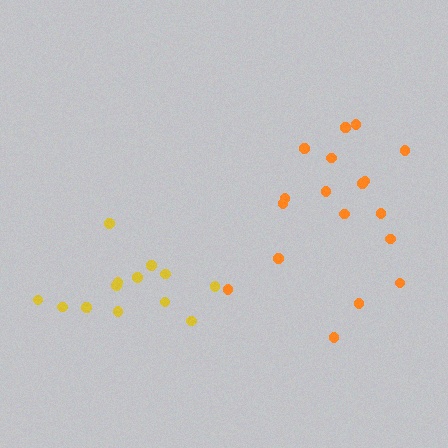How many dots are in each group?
Group 1: 18 dots, Group 2: 13 dots (31 total).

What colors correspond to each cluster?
The clusters are colored: orange, yellow.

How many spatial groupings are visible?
There are 2 spatial groupings.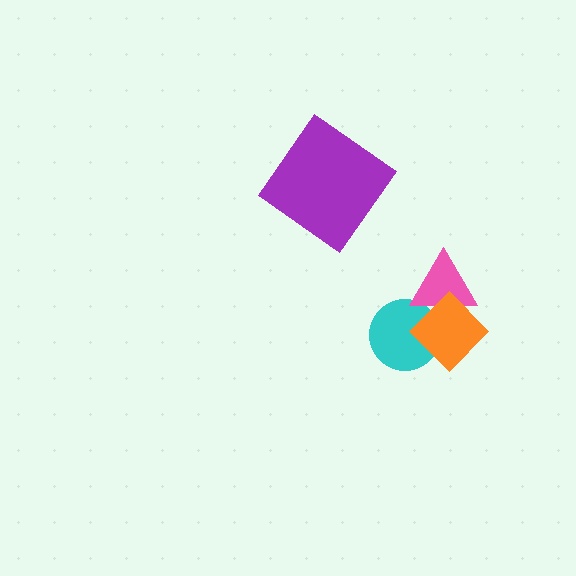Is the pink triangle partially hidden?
Yes, it is partially covered by another shape.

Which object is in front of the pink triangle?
The orange diamond is in front of the pink triangle.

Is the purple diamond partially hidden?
No, no other shape covers it.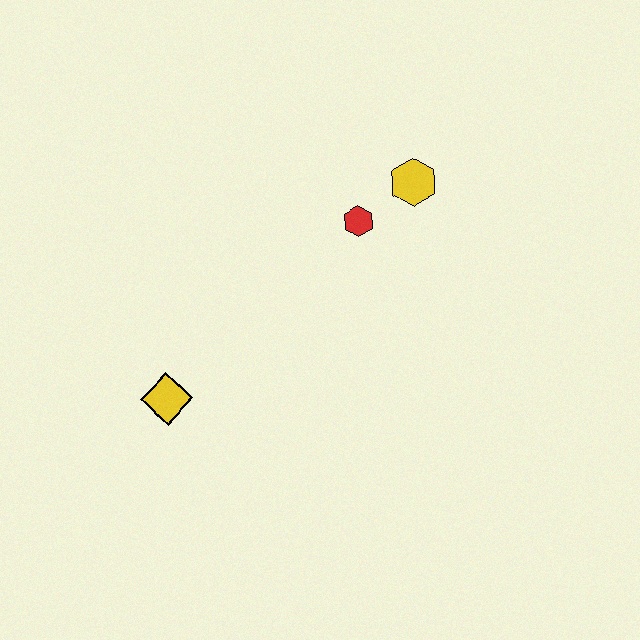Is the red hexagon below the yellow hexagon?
Yes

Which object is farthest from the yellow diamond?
The yellow hexagon is farthest from the yellow diamond.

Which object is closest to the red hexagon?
The yellow hexagon is closest to the red hexagon.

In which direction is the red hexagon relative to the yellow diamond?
The red hexagon is to the right of the yellow diamond.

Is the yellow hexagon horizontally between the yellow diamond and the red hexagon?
No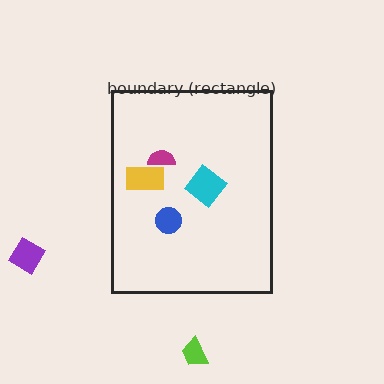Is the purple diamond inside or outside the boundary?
Outside.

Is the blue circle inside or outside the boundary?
Inside.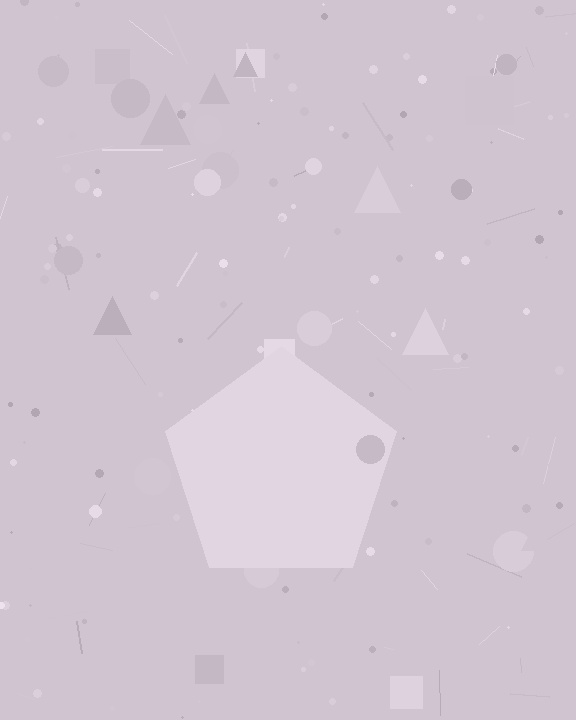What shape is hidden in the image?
A pentagon is hidden in the image.